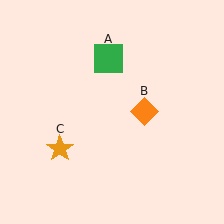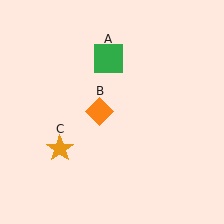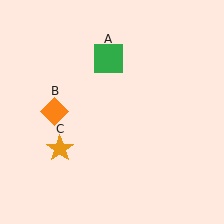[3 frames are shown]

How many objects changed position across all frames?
1 object changed position: orange diamond (object B).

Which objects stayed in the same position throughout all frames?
Green square (object A) and orange star (object C) remained stationary.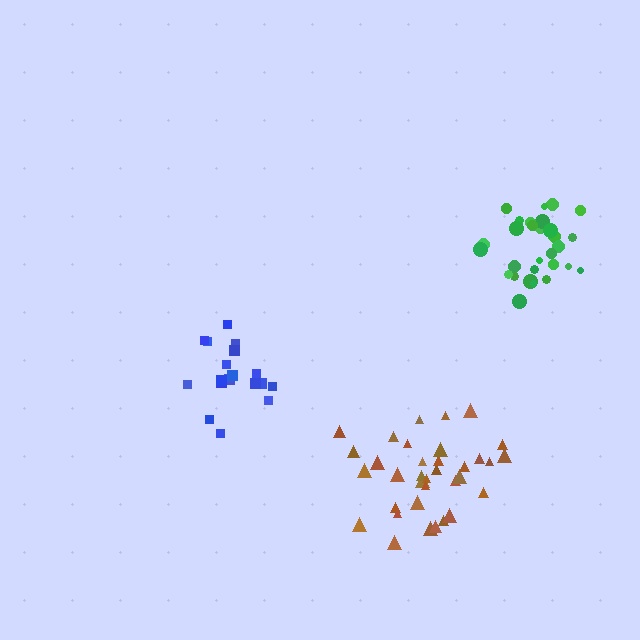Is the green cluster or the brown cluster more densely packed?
Green.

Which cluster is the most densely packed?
Blue.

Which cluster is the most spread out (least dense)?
Brown.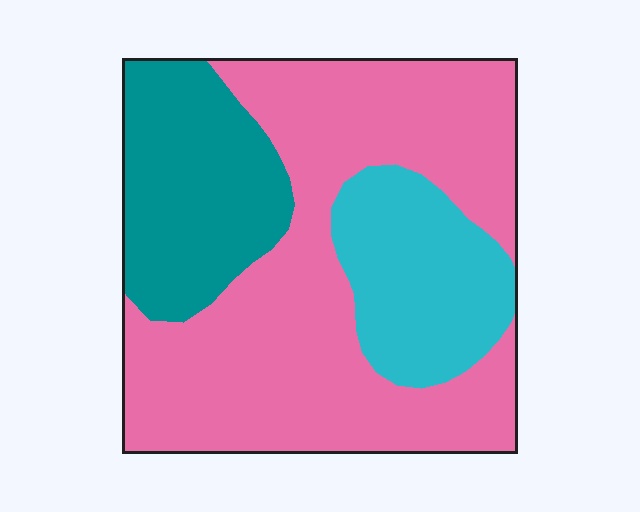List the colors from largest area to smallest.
From largest to smallest: pink, teal, cyan.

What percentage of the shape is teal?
Teal covers about 20% of the shape.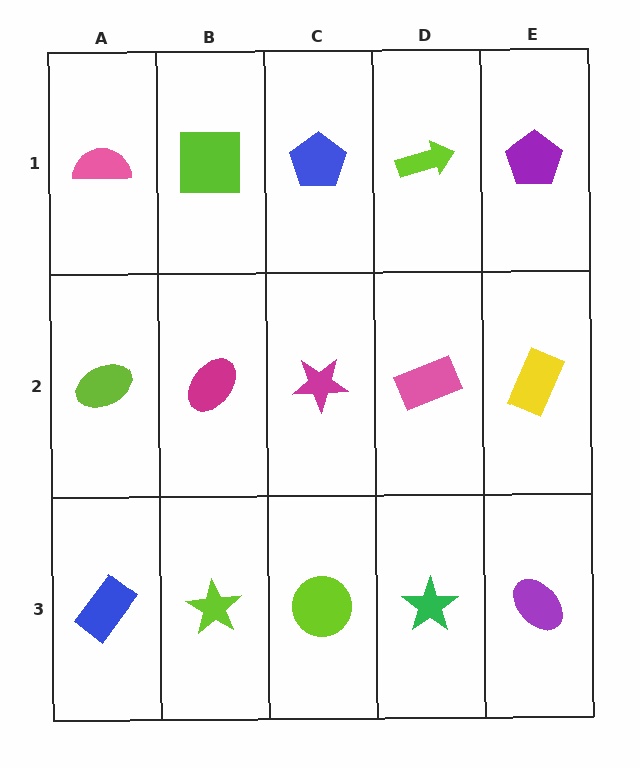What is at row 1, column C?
A blue pentagon.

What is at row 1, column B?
A lime square.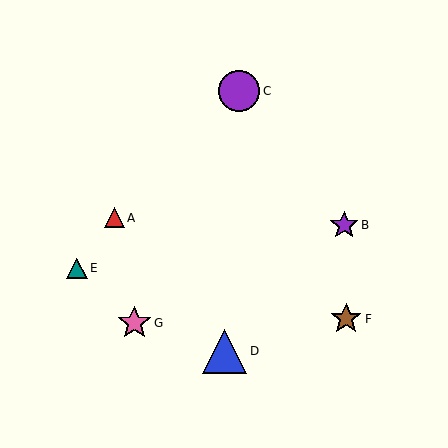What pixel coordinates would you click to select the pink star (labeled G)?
Click at (134, 323) to select the pink star G.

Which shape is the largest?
The blue triangle (labeled D) is the largest.